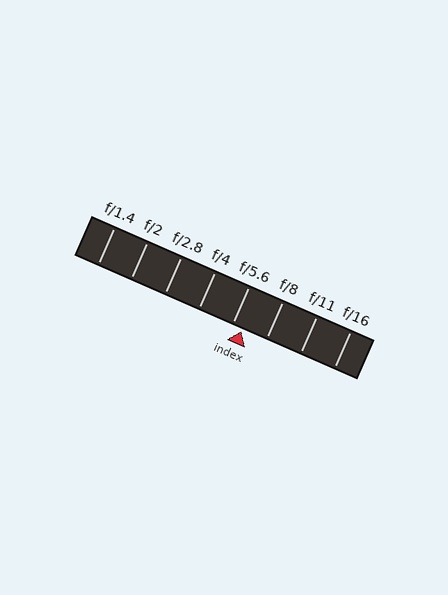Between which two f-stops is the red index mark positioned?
The index mark is between f/5.6 and f/8.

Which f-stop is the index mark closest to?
The index mark is closest to f/5.6.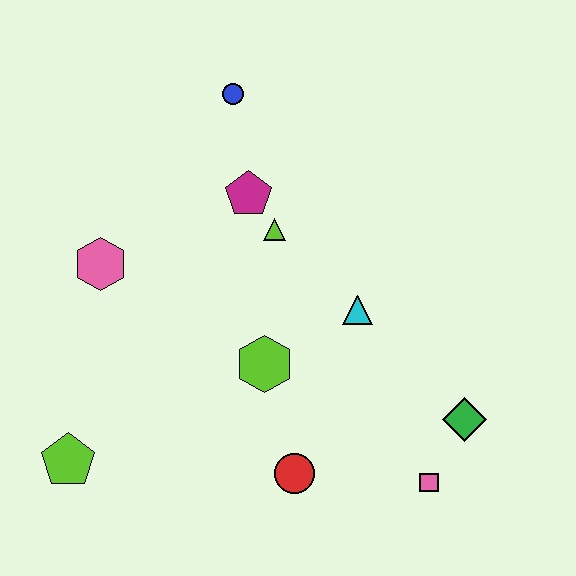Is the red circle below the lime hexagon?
Yes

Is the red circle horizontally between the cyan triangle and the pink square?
No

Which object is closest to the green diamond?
The pink square is closest to the green diamond.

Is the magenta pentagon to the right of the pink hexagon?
Yes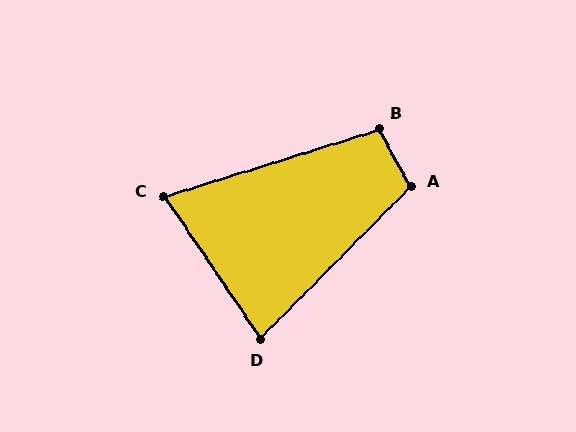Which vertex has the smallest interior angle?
C, at approximately 73 degrees.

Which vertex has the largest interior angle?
A, at approximately 107 degrees.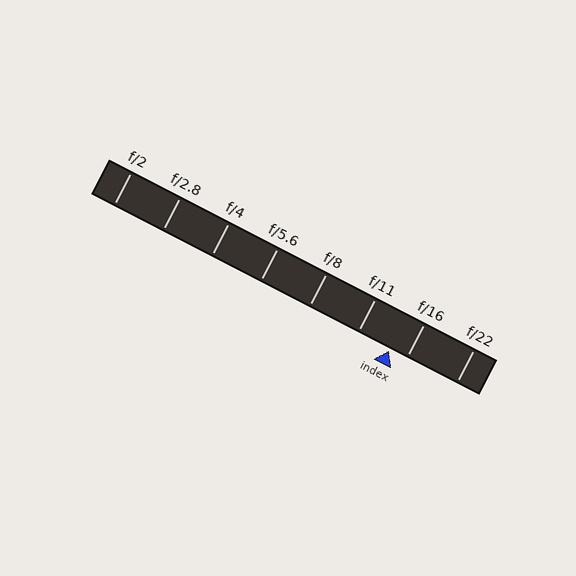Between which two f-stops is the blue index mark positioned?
The index mark is between f/11 and f/16.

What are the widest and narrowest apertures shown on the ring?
The widest aperture shown is f/2 and the narrowest is f/22.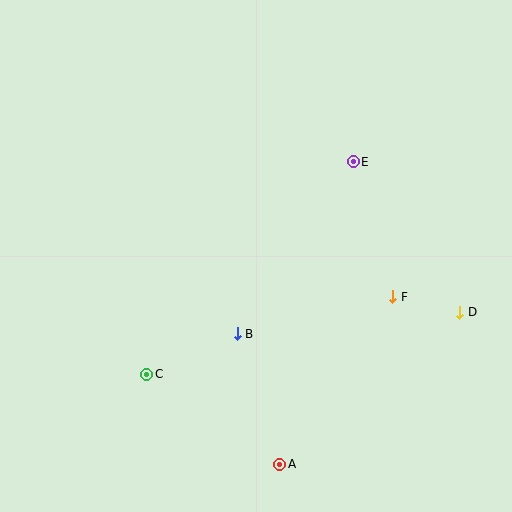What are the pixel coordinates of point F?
Point F is at (393, 297).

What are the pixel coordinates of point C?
Point C is at (147, 374).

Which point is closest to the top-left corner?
Point E is closest to the top-left corner.